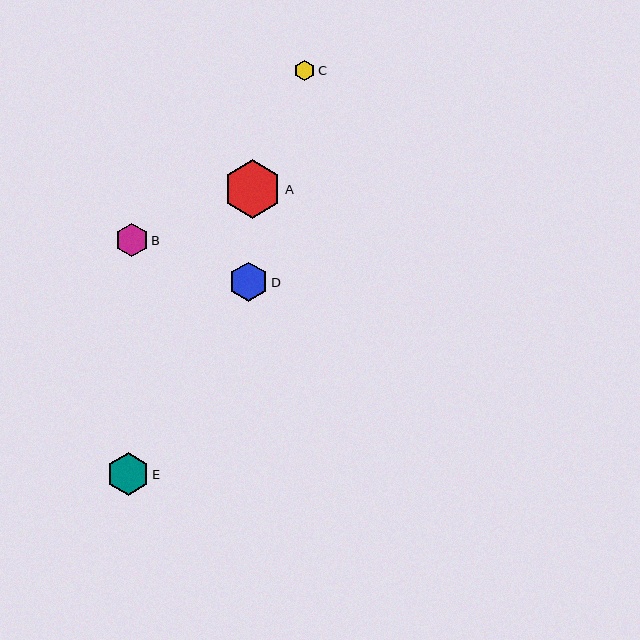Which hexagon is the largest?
Hexagon A is the largest with a size of approximately 58 pixels.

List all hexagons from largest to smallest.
From largest to smallest: A, E, D, B, C.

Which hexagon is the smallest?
Hexagon C is the smallest with a size of approximately 20 pixels.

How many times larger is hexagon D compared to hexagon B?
Hexagon D is approximately 1.2 times the size of hexagon B.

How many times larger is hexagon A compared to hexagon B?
Hexagon A is approximately 1.7 times the size of hexagon B.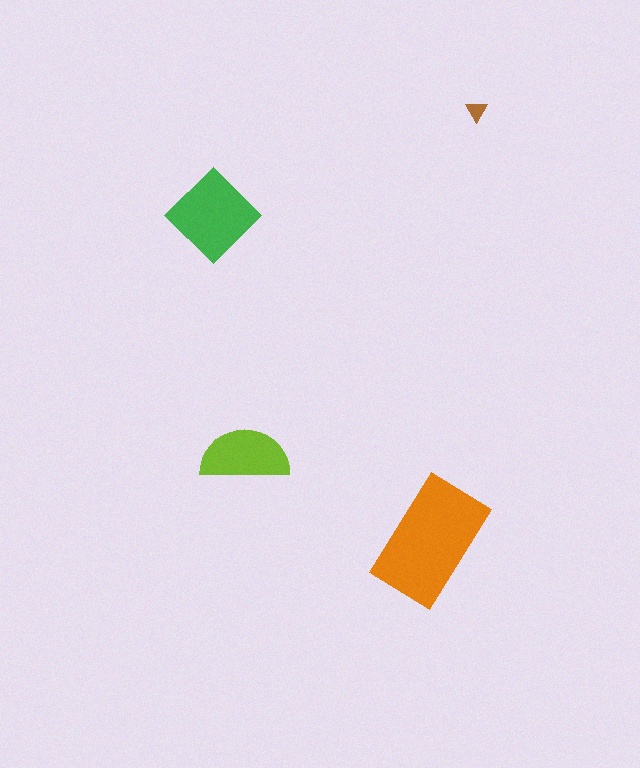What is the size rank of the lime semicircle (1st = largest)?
3rd.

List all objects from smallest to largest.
The brown triangle, the lime semicircle, the green diamond, the orange rectangle.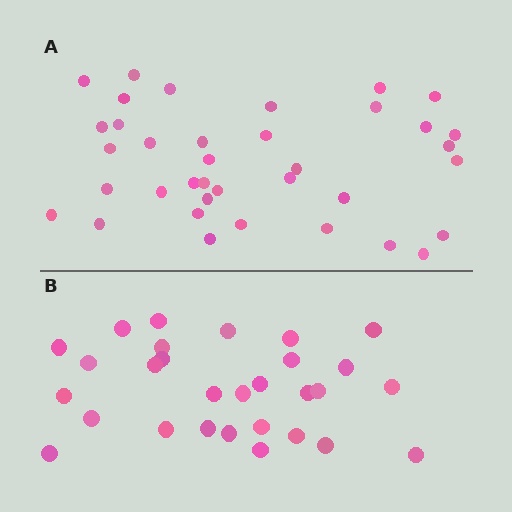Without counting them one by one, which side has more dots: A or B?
Region A (the top region) has more dots.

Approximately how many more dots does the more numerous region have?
Region A has roughly 8 or so more dots than region B.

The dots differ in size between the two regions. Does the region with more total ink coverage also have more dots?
No. Region B has more total ink coverage because its dots are larger, but region A actually contains more individual dots. Total area can be misleading — the number of items is what matters here.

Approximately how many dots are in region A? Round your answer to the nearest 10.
About 40 dots. (The exact count is 37, which rounds to 40.)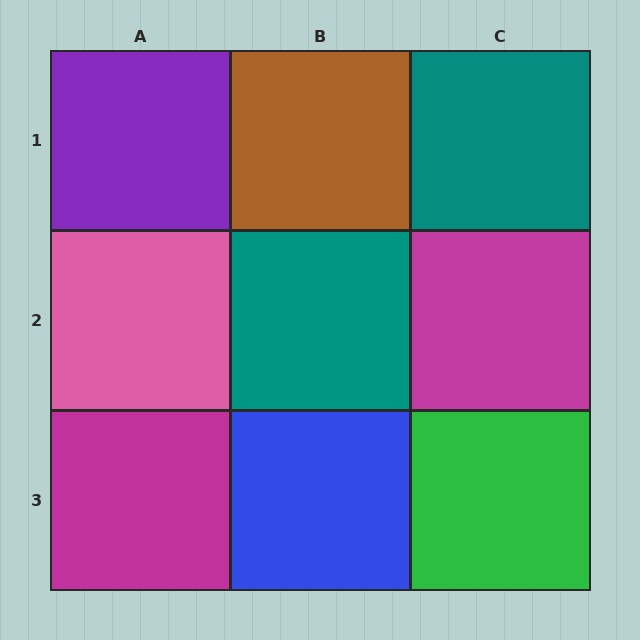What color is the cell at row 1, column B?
Brown.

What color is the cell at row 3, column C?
Green.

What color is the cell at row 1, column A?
Purple.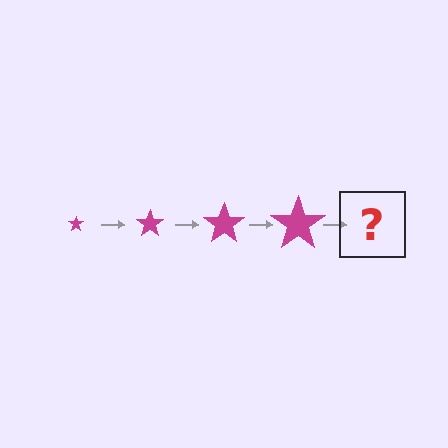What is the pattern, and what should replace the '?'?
The pattern is that the star gets progressively larger each step. The '?' should be a magenta star, larger than the previous one.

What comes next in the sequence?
The next element should be a magenta star, larger than the previous one.